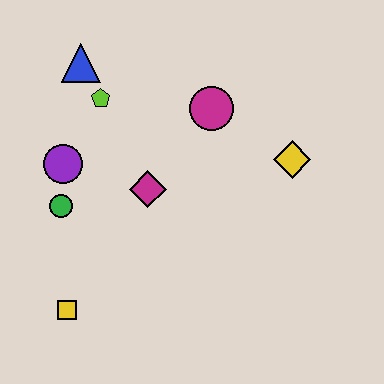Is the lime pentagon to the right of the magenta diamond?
No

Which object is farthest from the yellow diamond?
The yellow square is farthest from the yellow diamond.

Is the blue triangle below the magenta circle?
No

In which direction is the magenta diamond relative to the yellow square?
The magenta diamond is above the yellow square.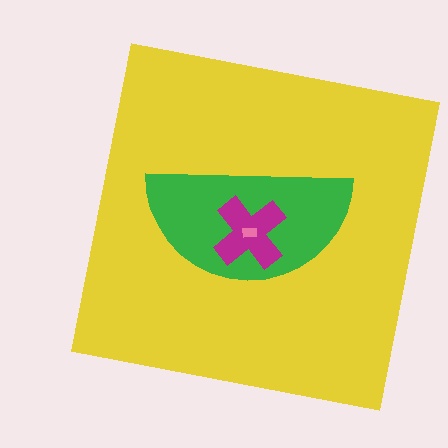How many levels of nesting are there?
4.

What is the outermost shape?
The yellow square.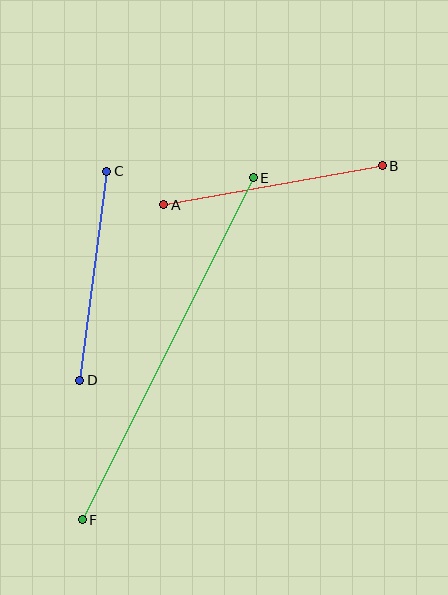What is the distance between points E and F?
The distance is approximately 383 pixels.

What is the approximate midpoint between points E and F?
The midpoint is at approximately (168, 349) pixels.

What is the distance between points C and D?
The distance is approximately 211 pixels.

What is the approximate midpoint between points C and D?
The midpoint is at approximately (93, 276) pixels.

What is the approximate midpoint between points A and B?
The midpoint is at approximately (273, 185) pixels.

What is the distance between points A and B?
The distance is approximately 222 pixels.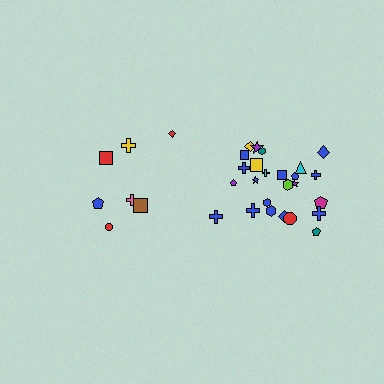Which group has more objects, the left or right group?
The right group.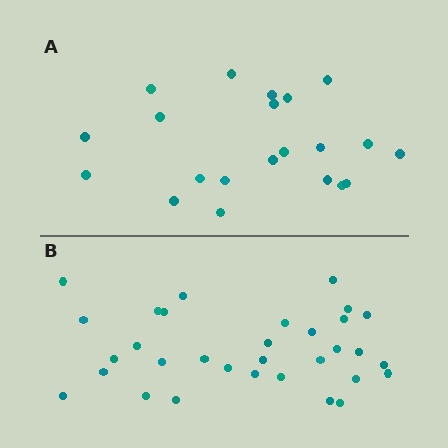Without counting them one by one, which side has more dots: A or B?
Region B (the bottom region) has more dots.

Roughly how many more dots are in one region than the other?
Region B has roughly 12 or so more dots than region A.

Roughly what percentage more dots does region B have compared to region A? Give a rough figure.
About 50% more.